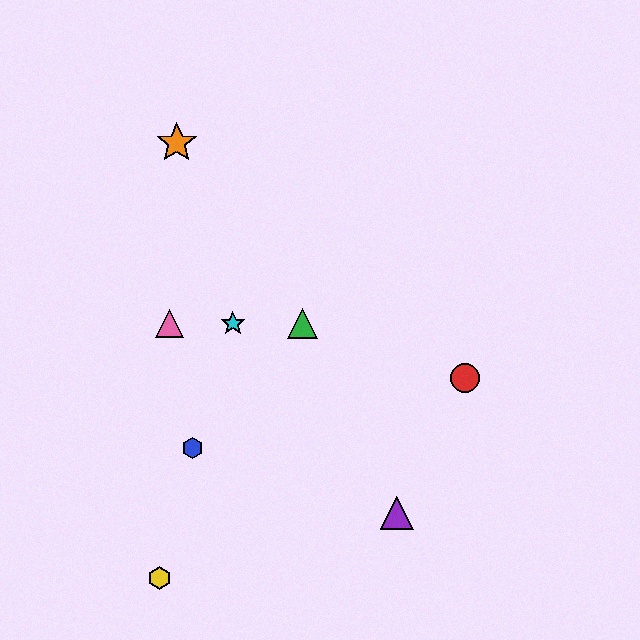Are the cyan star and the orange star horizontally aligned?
No, the cyan star is at y≈323 and the orange star is at y≈143.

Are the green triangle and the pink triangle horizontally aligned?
Yes, both are at y≈323.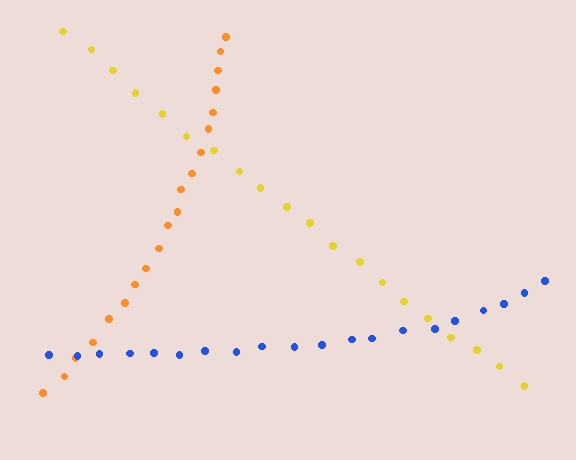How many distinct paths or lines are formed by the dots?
There are 3 distinct paths.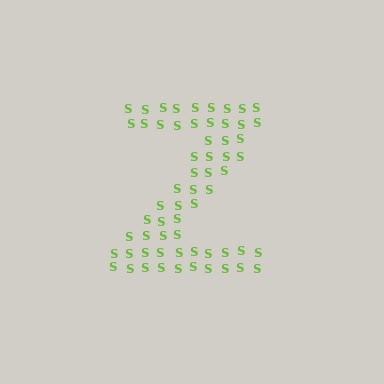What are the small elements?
The small elements are letter S's.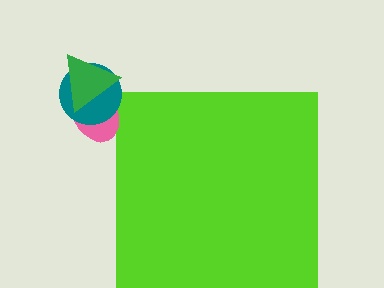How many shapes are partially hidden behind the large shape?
0 shapes are partially hidden.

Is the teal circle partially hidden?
No, the teal circle is fully visible.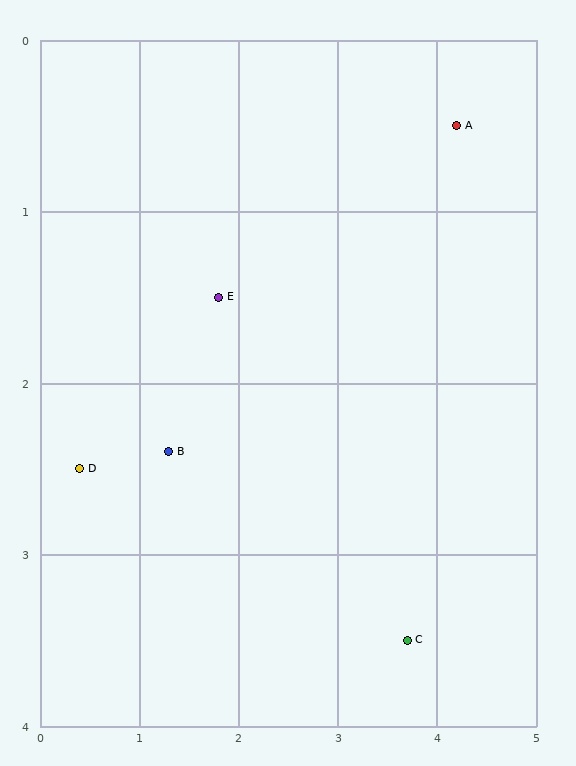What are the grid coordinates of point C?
Point C is at approximately (3.7, 3.5).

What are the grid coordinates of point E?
Point E is at approximately (1.8, 1.5).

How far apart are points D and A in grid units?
Points D and A are about 4.3 grid units apart.